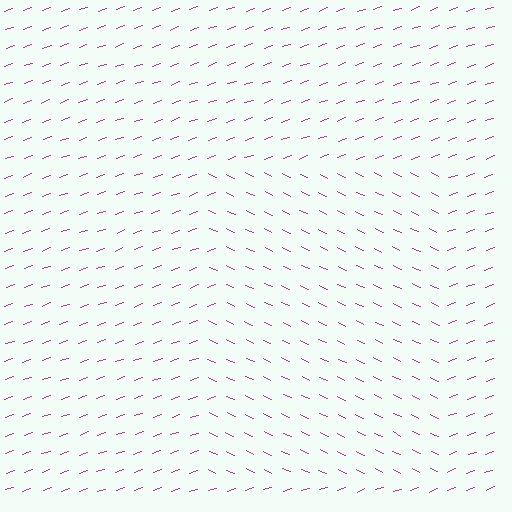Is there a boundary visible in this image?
Yes, there is a texture boundary formed by a change in line orientation.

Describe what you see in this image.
The image is filled with small magenta line segments. A rectangle region in the image has lines oriented differently from the surrounding lines, creating a visible texture boundary.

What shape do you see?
I see a rectangle.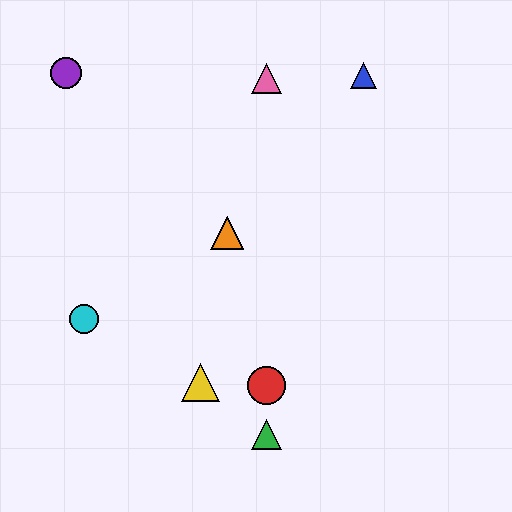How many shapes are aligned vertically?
3 shapes (the red circle, the green triangle, the pink triangle) are aligned vertically.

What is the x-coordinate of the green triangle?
The green triangle is at x≈267.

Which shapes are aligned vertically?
The red circle, the green triangle, the pink triangle are aligned vertically.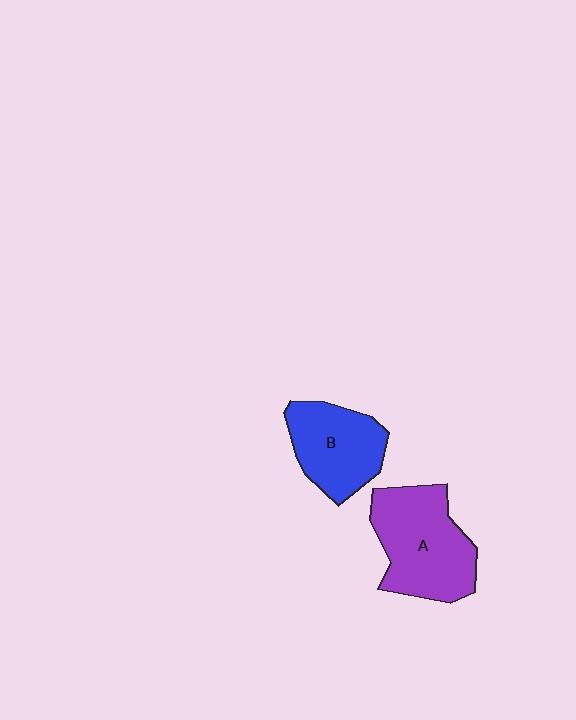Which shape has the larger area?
Shape A (purple).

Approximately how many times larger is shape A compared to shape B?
Approximately 1.3 times.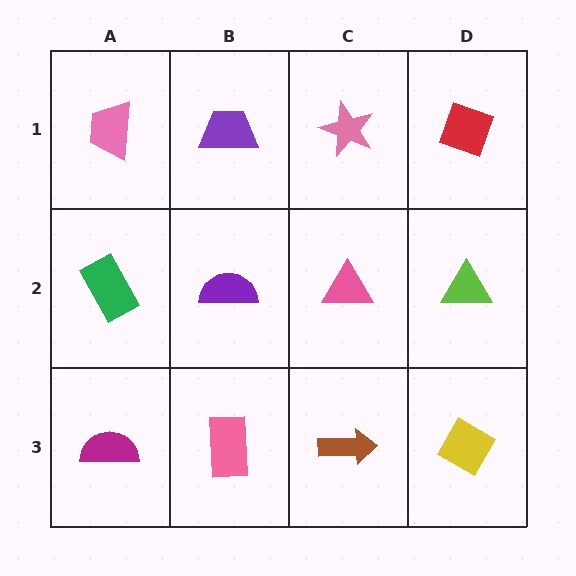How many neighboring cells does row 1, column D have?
2.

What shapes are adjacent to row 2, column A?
A pink trapezoid (row 1, column A), a magenta semicircle (row 3, column A), a purple semicircle (row 2, column B).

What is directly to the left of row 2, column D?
A pink triangle.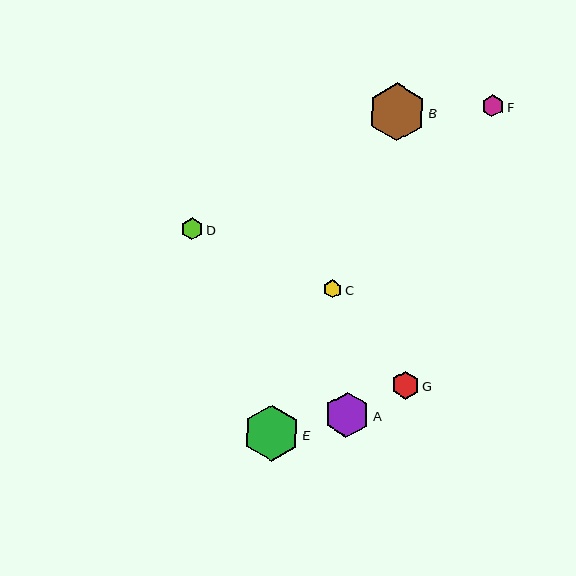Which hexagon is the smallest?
Hexagon C is the smallest with a size of approximately 18 pixels.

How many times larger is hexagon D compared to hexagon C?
Hexagon D is approximately 1.2 times the size of hexagon C.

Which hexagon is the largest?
Hexagon B is the largest with a size of approximately 58 pixels.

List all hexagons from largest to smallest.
From largest to smallest: B, E, A, G, D, F, C.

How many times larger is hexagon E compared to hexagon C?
Hexagon E is approximately 3.1 times the size of hexagon C.